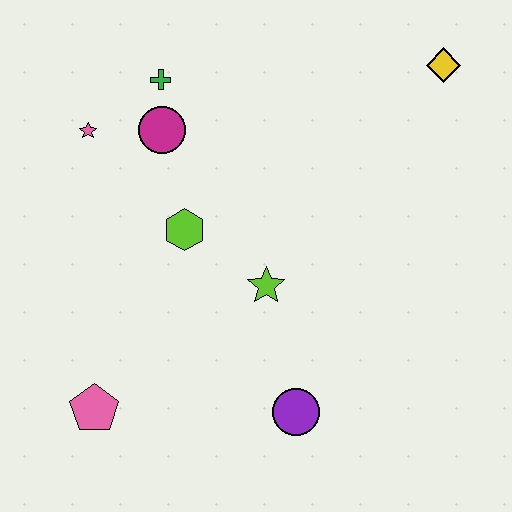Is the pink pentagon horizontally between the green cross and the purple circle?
No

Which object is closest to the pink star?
The magenta circle is closest to the pink star.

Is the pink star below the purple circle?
No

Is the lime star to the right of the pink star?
Yes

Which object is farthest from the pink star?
The yellow diamond is farthest from the pink star.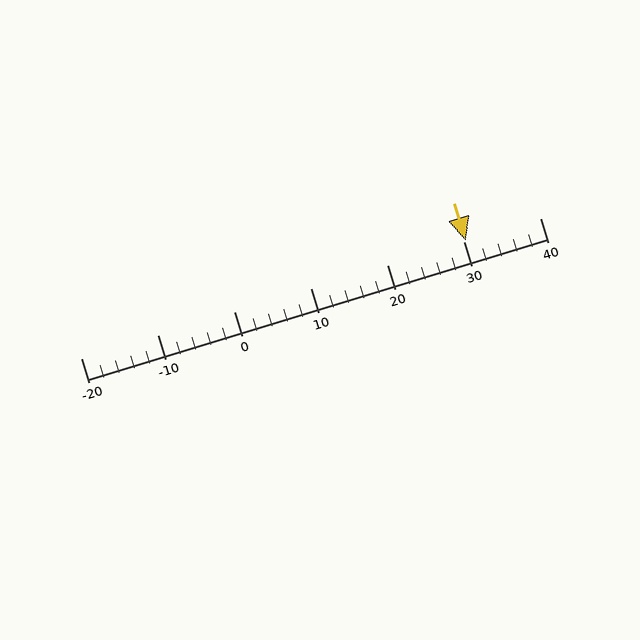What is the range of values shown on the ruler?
The ruler shows values from -20 to 40.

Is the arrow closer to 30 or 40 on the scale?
The arrow is closer to 30.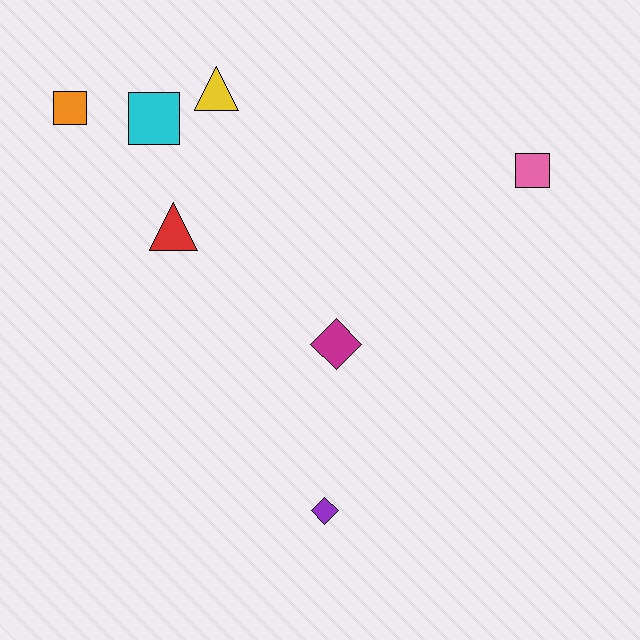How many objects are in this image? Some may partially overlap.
There are 7 objects.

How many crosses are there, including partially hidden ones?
There are no crosses.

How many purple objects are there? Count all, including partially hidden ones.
There is 1 purple object.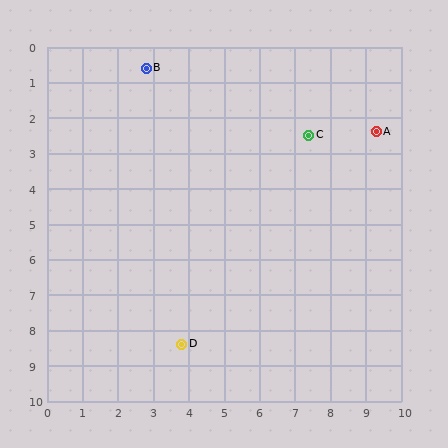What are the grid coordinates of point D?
Point D is at approximately (3.8, 8.4).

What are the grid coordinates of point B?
Point B is at approximately (2.8, 0.6).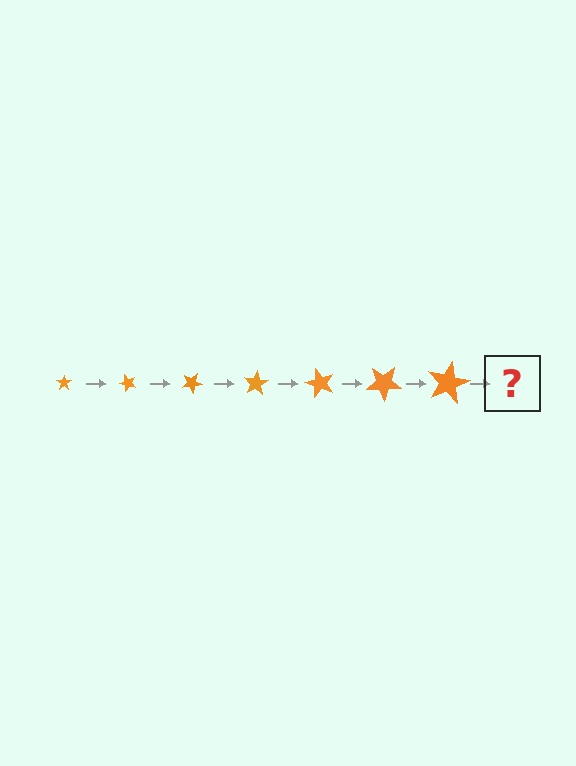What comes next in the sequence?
The next element should be a star, larger than the previous one and rotated 350 degrees from the start.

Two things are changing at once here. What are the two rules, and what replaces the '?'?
The two rules are that the star grows larger each step and it rotates 50 degrees each step. The '?' should be a star, larger than the previous one and rotated 350 degrees from the start.